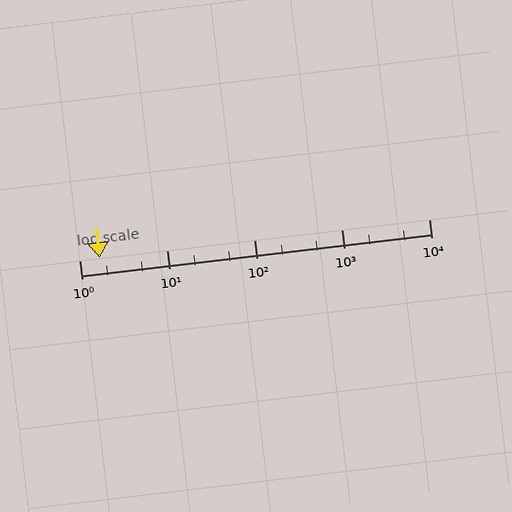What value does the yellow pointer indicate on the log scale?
The pointer indicates approximately 1.7.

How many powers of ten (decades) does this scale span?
The scale spans 4 decades, from 1 to 10000.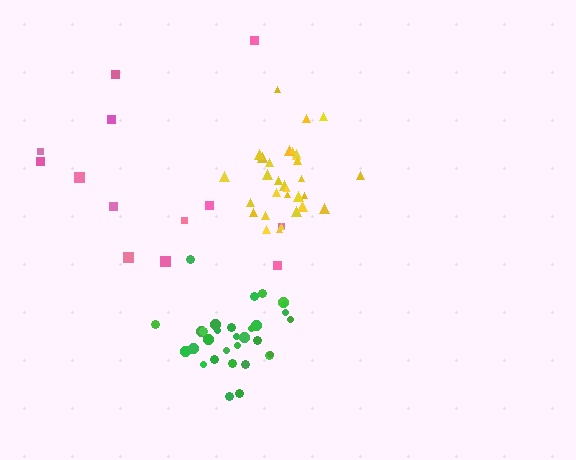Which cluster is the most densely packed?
Green.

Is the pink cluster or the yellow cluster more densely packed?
Yellow.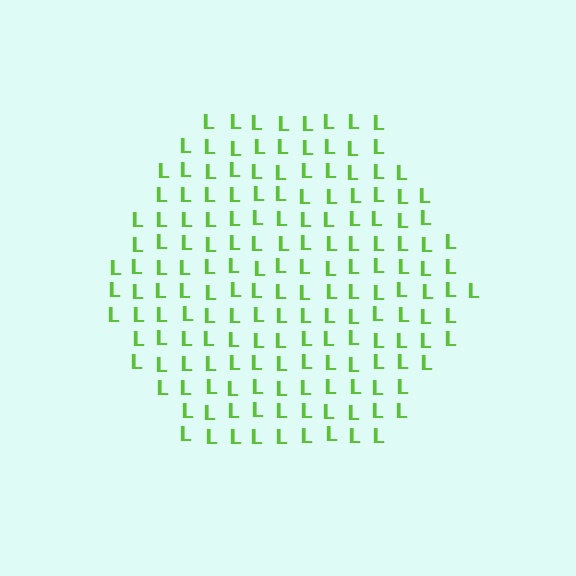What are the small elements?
The small elements are letter L's.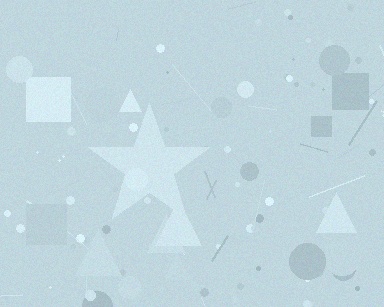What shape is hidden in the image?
A star is hidden in the image.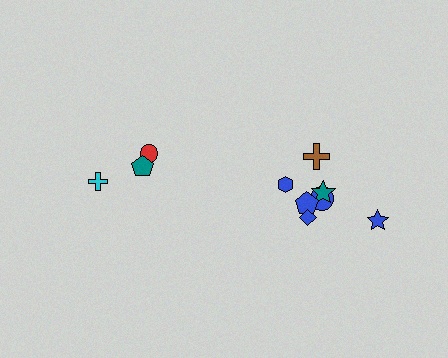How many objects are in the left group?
There are 3 objects.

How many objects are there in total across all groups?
There are 10 objects.